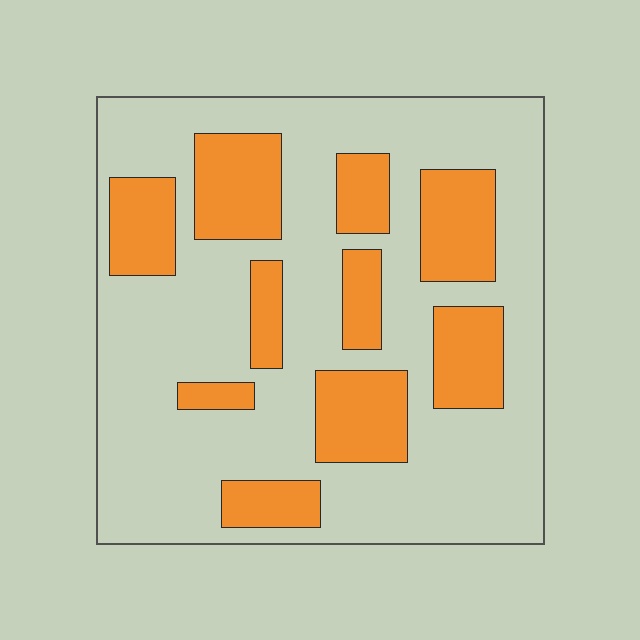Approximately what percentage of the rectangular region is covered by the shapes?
Approximately 30%.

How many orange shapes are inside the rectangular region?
10.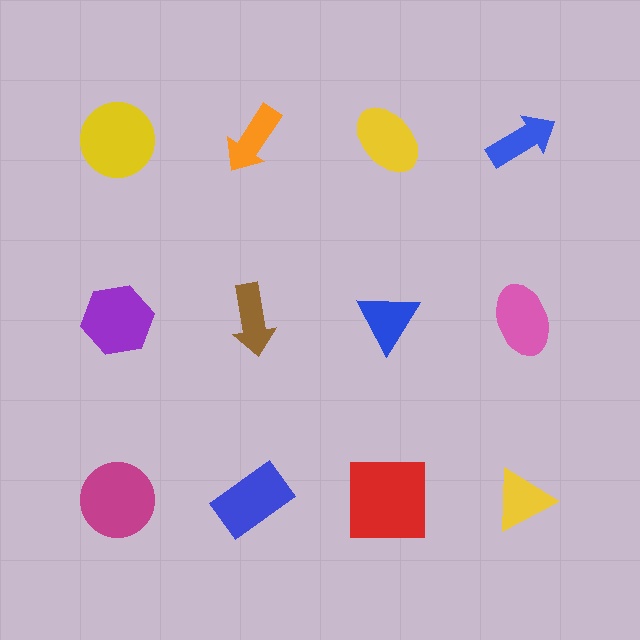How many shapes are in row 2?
4 shapes.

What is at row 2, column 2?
A brown arrow.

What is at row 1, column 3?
A yellow ellipse.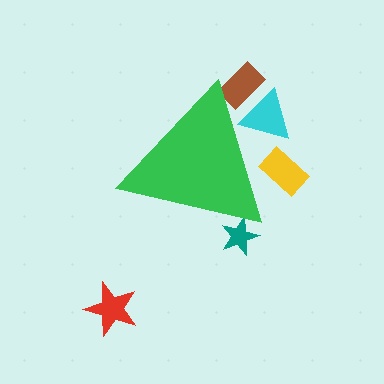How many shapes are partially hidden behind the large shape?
4 shapes are partially hidden.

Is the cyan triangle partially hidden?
Yes, the cyan triangle is partially hidden behind the green triangle.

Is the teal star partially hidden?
Yes, the teal star is partially hidden behind the green triangle.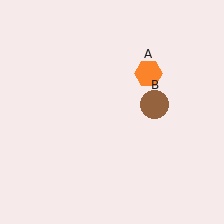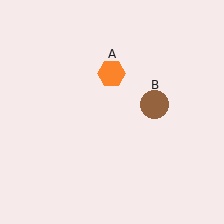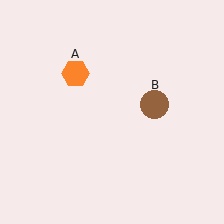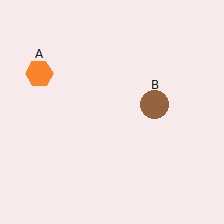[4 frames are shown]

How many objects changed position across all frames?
1 object changed position: orange hexagon (object A).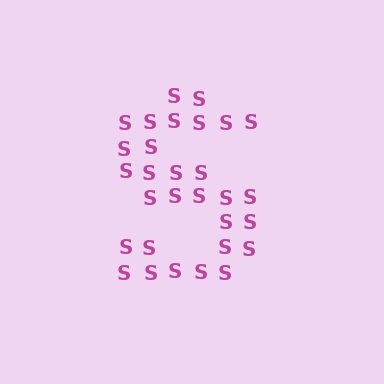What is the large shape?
The large shape is the letter S.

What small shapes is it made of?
It is made of small letter S's.